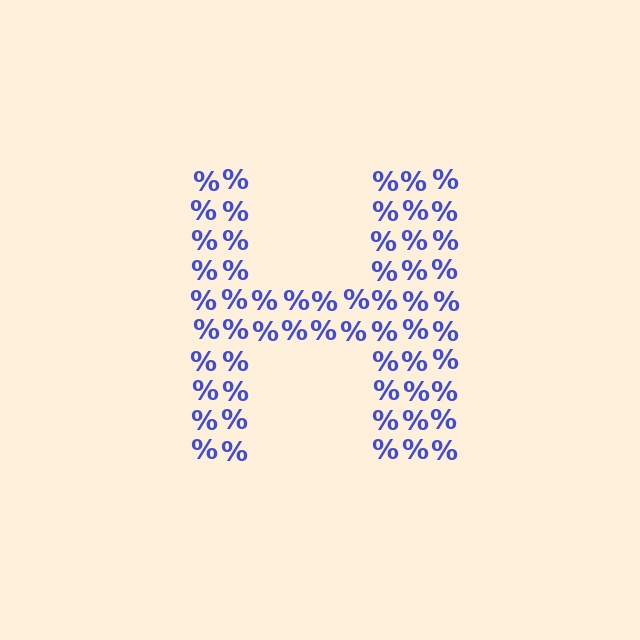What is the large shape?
The large shape is the letter H.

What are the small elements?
The small elements are percent signs.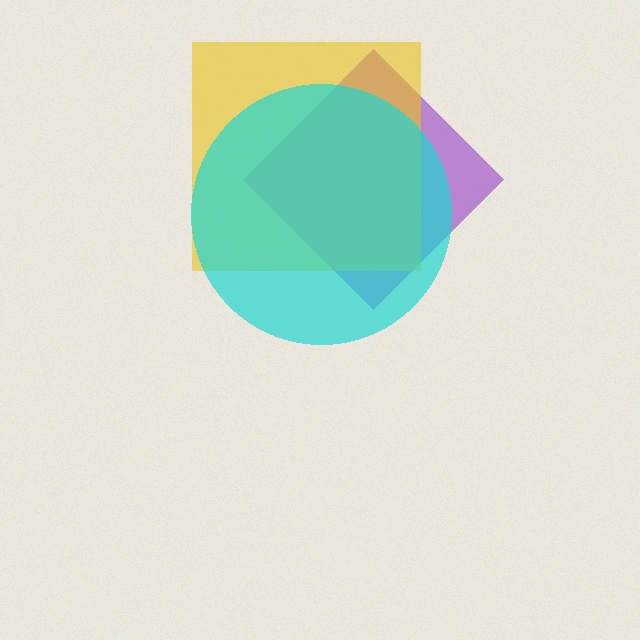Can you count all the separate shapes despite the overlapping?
Yes, there are 3 separate shapes.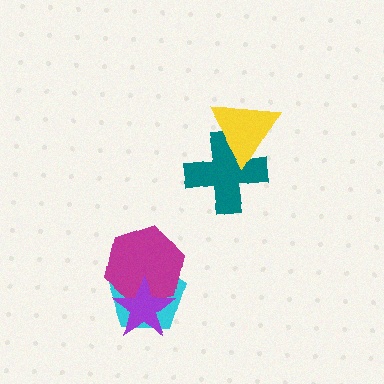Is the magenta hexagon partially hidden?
Yes, it is partially covered by another shape.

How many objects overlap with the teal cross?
1 object overlaps with the teal cross.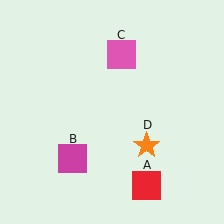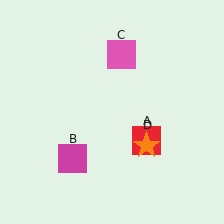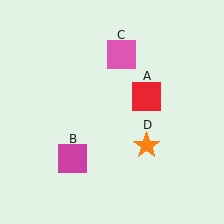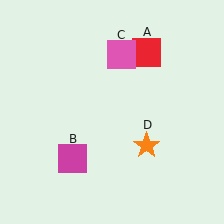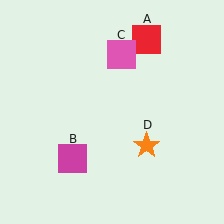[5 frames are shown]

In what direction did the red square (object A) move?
The red square (object A) moved up.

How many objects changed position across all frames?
1 object changed position: red square (object A).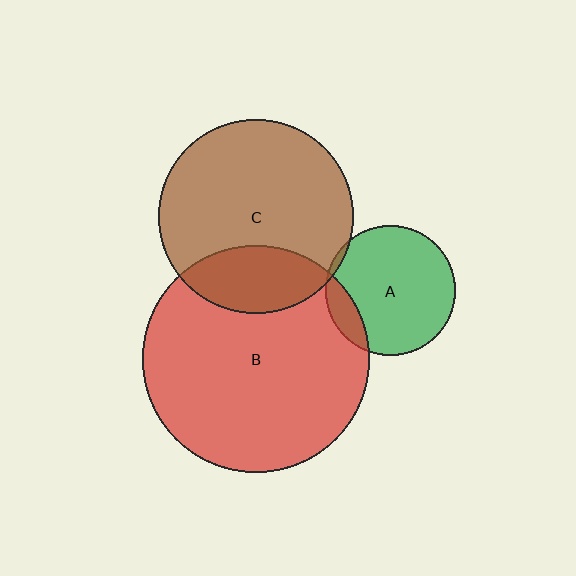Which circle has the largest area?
Circle B (red).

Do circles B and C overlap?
Yes.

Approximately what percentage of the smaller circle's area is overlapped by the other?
Approximately 25%.